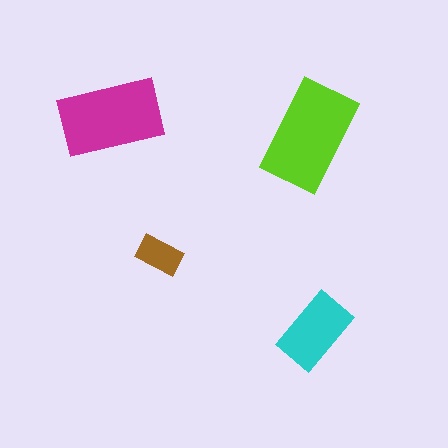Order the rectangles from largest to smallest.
the lime one, the magenta one, the cyan one, the brown one.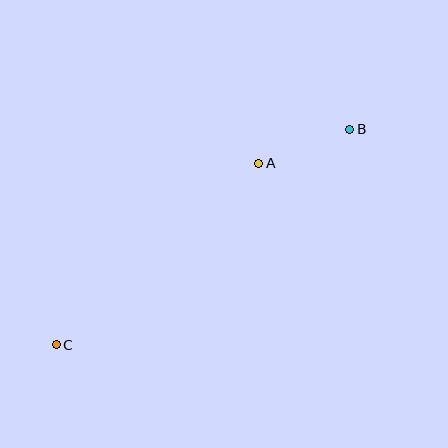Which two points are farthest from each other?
Points B and C are farthest from each other.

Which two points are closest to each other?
Points A and B are closest to each other.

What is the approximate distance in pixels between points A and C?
The distance between A and C is approximately 272 pixels.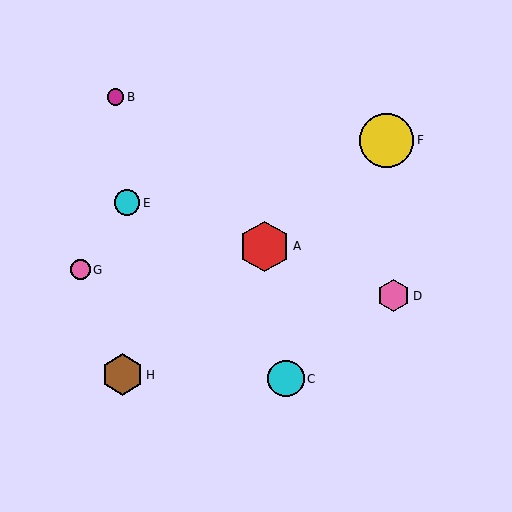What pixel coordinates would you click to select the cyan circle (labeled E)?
Click at (127, 203) to select the cyan circle E.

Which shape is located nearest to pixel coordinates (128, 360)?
The brown hexagon (labeled H) at (123, 375) is nearest to that location.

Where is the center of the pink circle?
The center of the pink circle is at (80, 270).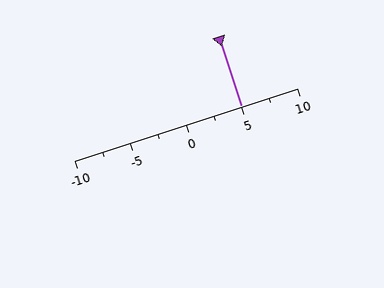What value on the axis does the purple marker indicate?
The marker indicates approximately 5.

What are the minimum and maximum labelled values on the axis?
The axis runs from -10 to 10.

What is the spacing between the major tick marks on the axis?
The major ticks are spaced 5 apart.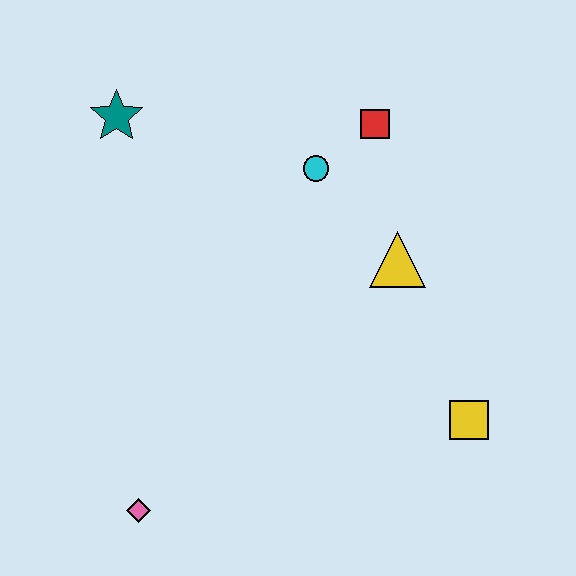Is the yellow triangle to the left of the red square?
No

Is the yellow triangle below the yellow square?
No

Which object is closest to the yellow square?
The yellow triangle is closest to the yellow square.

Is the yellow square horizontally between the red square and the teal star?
No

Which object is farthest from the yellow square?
The teal star is farthest from the yellow square.